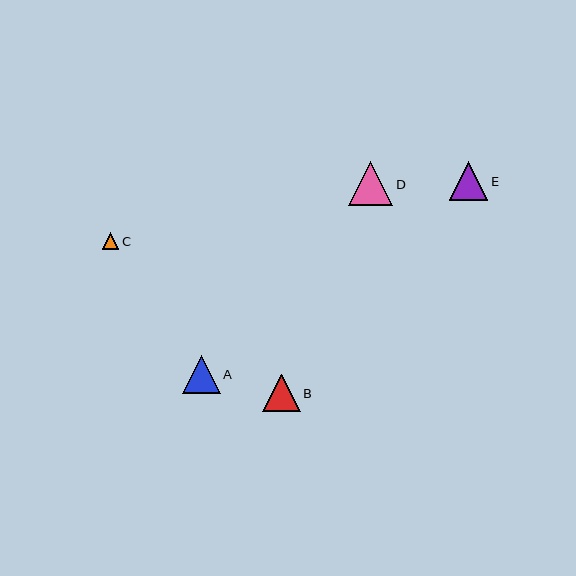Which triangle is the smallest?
Triangle C is the smallest with a size of approximately 17 pixels.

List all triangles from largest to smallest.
From largest to smallest: D, E, B, A, C.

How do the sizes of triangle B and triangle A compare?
Triangle B and triangle A are approximately the same size.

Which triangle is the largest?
Triangle D is the largest with a size of approximately 44 pixels.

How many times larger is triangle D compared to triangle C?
Triangle D is approximately 2.6 times the size of triangle C.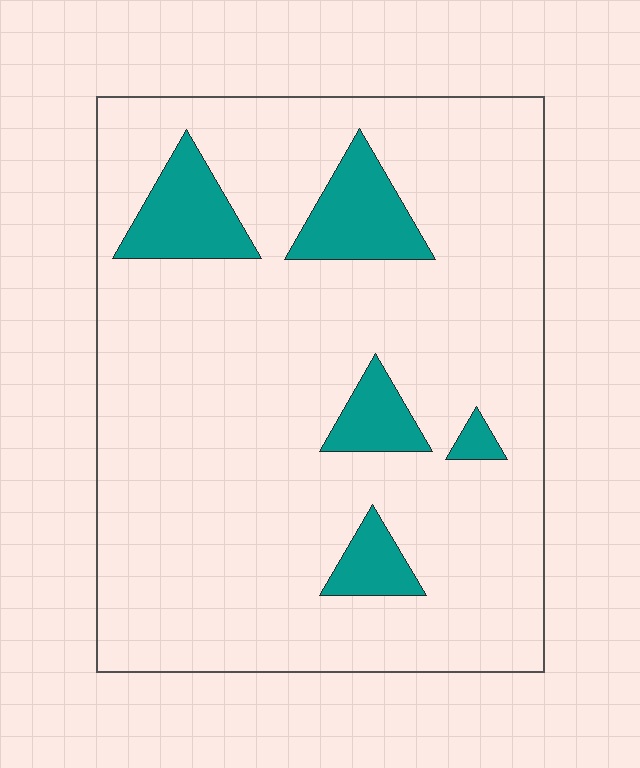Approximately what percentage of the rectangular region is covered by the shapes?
Approximately 10%.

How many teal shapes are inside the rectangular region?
5.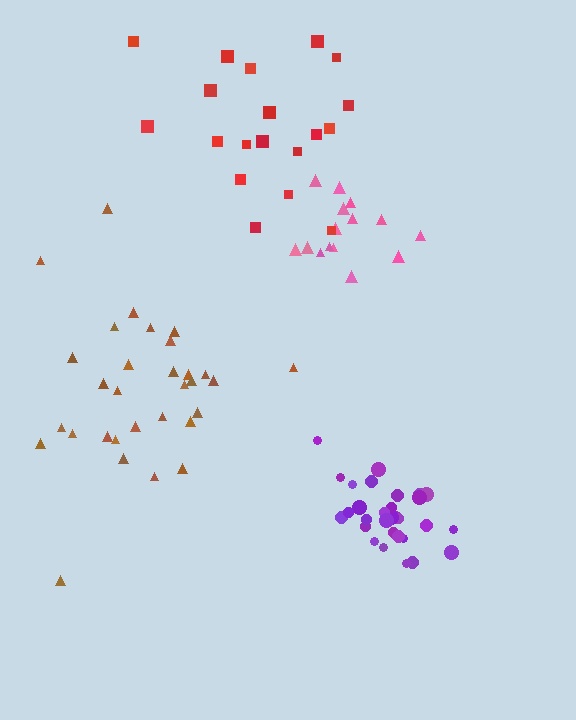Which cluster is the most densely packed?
Purple.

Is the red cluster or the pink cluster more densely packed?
Pink.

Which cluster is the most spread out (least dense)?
Red.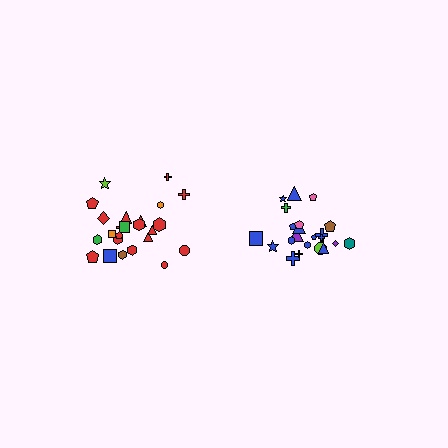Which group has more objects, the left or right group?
The left group.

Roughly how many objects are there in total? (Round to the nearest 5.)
Roughly 45 objects in total.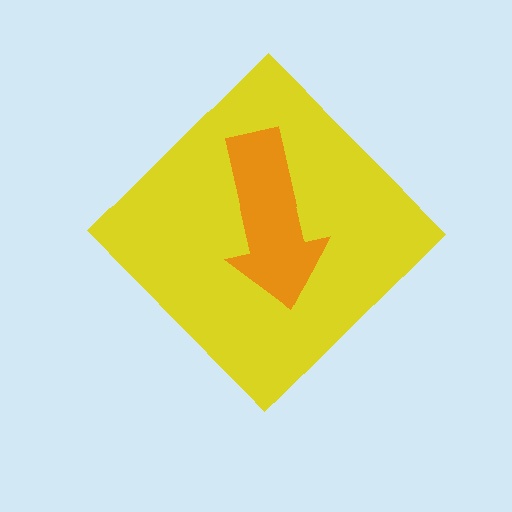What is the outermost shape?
The yellow diamond.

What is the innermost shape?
The orange arrow.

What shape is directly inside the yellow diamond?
The orange arrow.